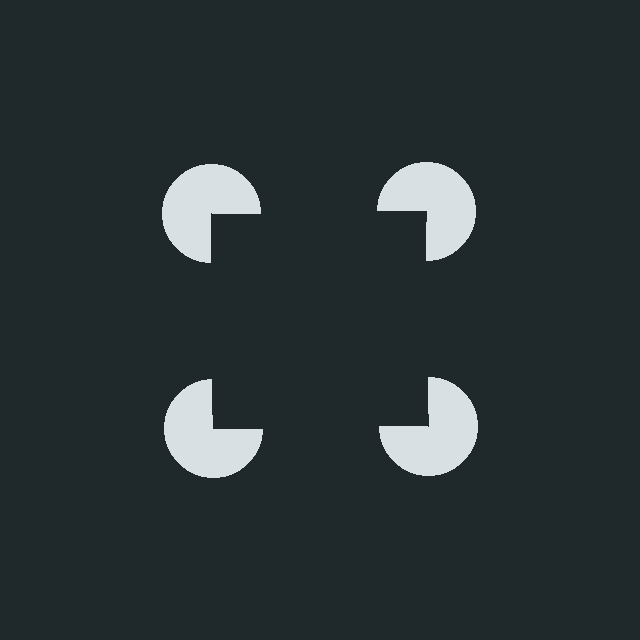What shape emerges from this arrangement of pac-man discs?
An illusory square — its edges are inferred from the aligned wedge cuts in the pac-man discs, not physically drawn.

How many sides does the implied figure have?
4 sides.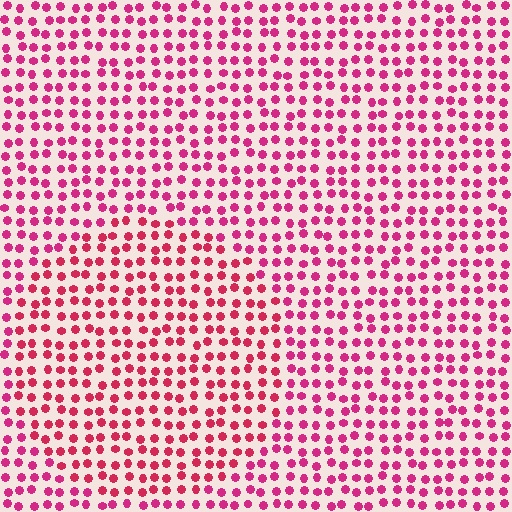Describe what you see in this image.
The image is filled with small magenta elements in a uniform arrangement. A circle-shaped region is visible where the elements are tinted to a slightly different hue, forming a subtle color boundary.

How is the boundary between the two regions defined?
The boundary is defined purely by a slight shift in hue (about 16 degrees). Spacing, size, and orientation are identical on both sides.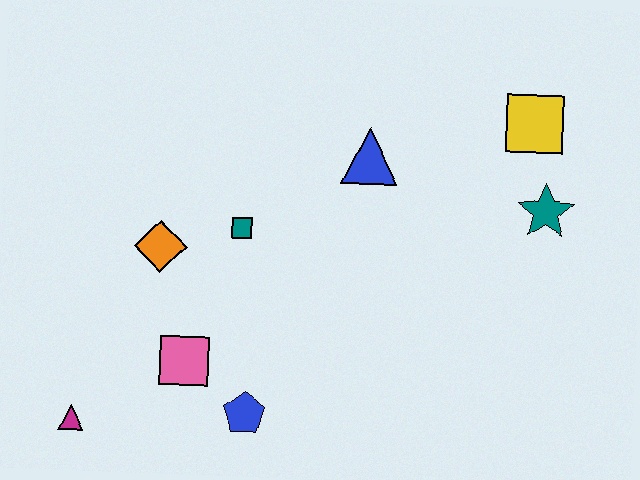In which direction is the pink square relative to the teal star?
The pink square is to the left of the teal star.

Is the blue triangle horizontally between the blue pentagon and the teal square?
No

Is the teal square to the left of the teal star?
Yes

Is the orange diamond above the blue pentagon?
Yes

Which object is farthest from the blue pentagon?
The yellow square is farthest from the blue pentagon.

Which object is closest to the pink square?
The blue pentagon is closest to the pink square.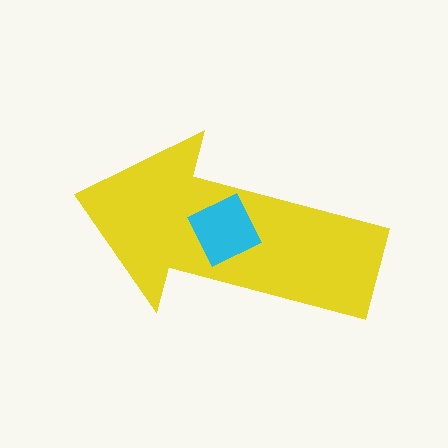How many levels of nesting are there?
2.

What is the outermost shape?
The yellow arrow.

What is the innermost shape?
The cyan diamond.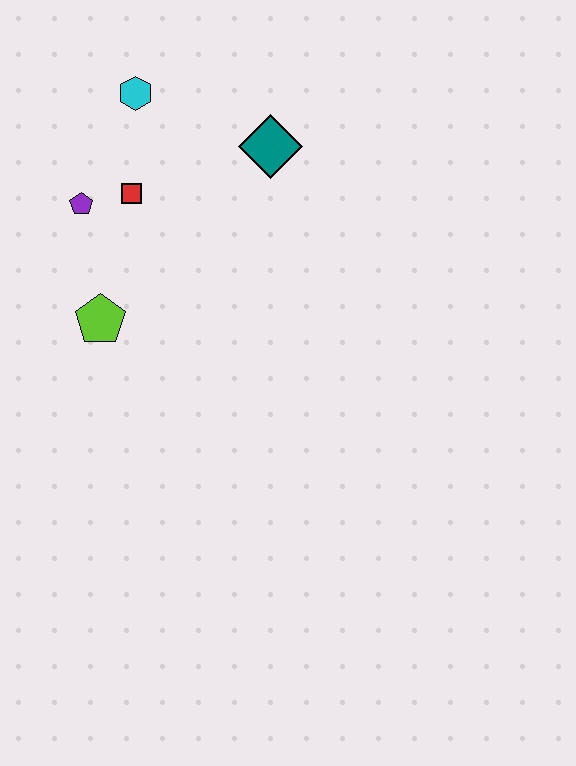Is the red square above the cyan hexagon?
No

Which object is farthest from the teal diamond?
The lime pentagon is farthest from the teal diamond.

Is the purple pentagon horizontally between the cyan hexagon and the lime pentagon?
No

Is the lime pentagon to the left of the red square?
Yes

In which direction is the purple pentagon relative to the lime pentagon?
The purple pentagon is above the lime pentagon.